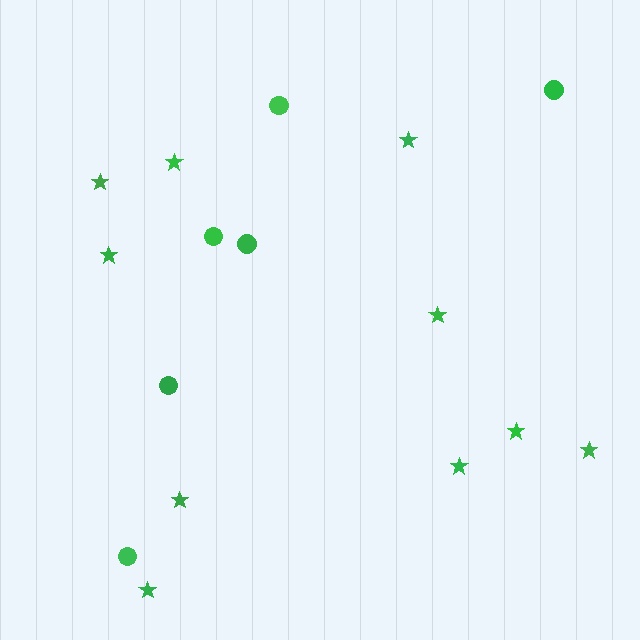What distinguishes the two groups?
There are 2 groups: one group of circles (6) and one group of stars (10).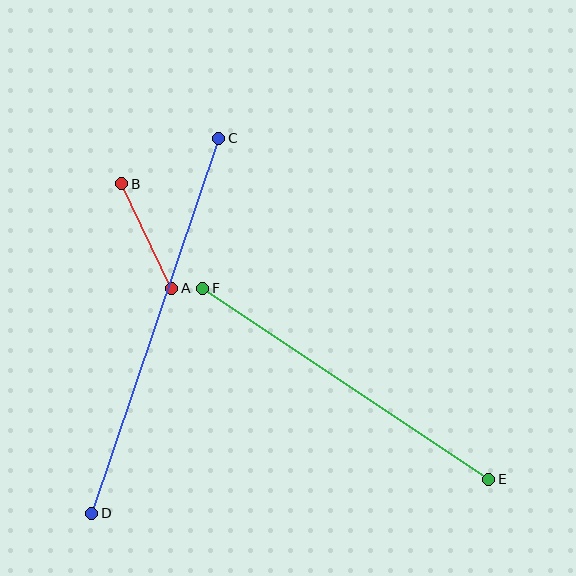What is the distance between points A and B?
The distance is approximately 116 pixels.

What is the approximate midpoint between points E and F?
The midpoint is at approximately (346, 384) pixels.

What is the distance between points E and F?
The distance is approximately 344 pixels.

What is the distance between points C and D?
The distance is approximately 396 pixels.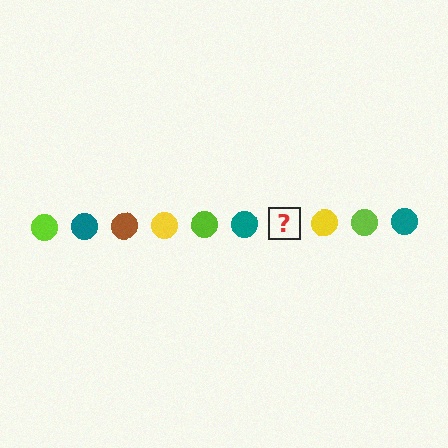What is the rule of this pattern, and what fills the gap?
The rule is that the pattern cycles through lime, teal, brown, yellow circles. The gap should be filled with a brown circle.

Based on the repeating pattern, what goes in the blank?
The blank should be a brown circle.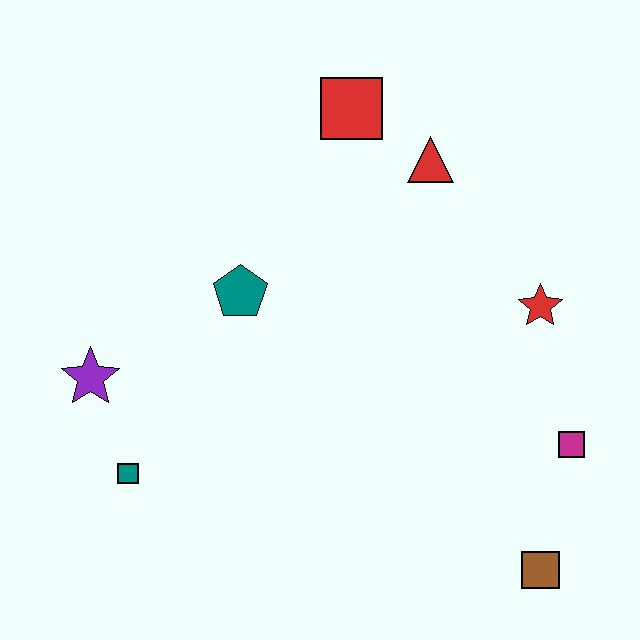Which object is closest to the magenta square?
The brown square is closest to the magenta square.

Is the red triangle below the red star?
No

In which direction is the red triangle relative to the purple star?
The red triangle is to the right of the purple star.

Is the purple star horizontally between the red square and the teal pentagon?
No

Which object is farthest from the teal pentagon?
The brown square is farthest from the teal pentagon.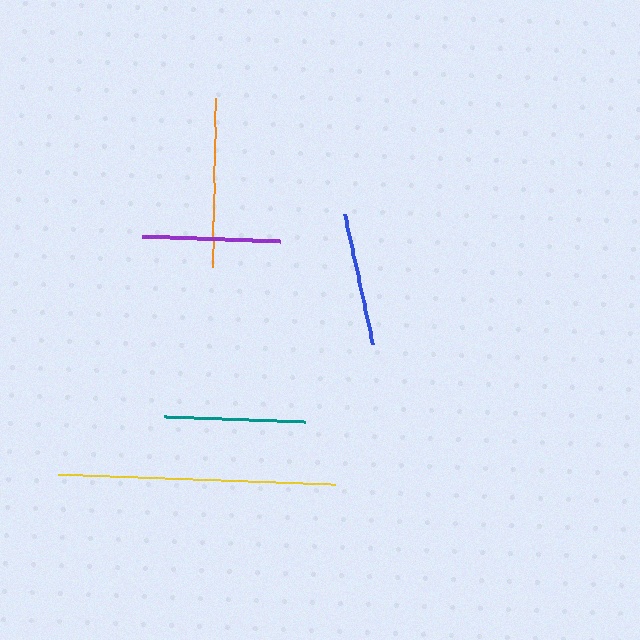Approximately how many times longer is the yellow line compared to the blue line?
The yellow line is approximately 2.1 times the length of the blue line.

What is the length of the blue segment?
The blue segment is approximately 133 pixels long.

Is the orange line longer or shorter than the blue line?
The orange line is longer than the blue line.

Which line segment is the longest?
The yellow line is the longest at approximately 278 pixels.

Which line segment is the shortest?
The blue line is the shortest at approximately 133 pixels.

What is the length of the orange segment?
The orange segment is approximately 169 pixels long.